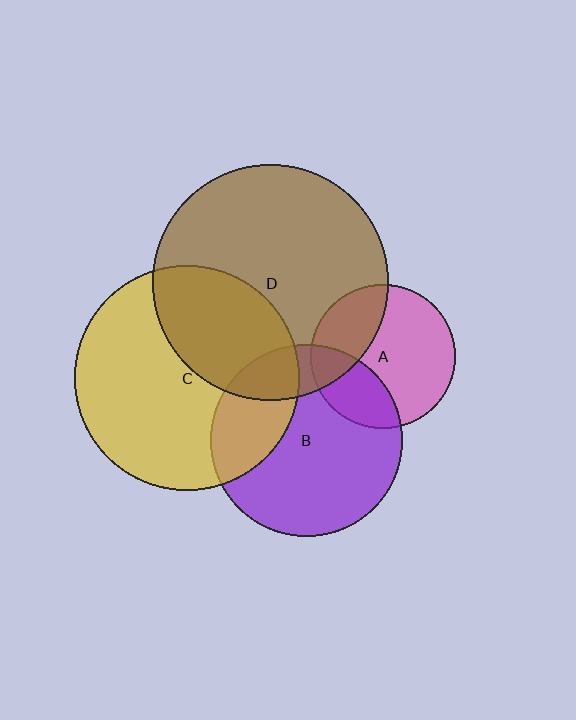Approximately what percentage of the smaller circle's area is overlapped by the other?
Approximately 15%.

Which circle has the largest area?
Circle D (brown).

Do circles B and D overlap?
Yes.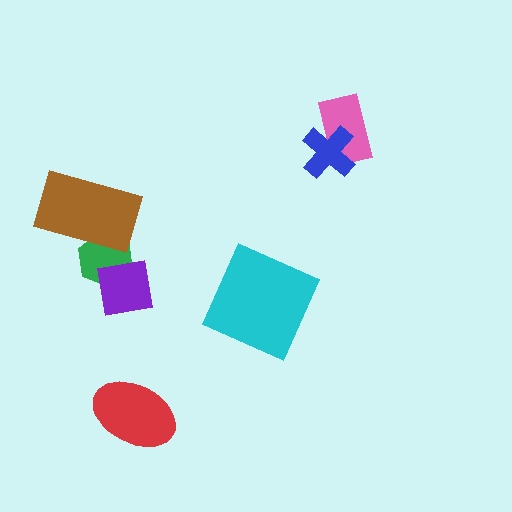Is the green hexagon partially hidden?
Yes, it is partially covered by another shape.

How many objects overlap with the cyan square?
0 objects overlap with the cyan square.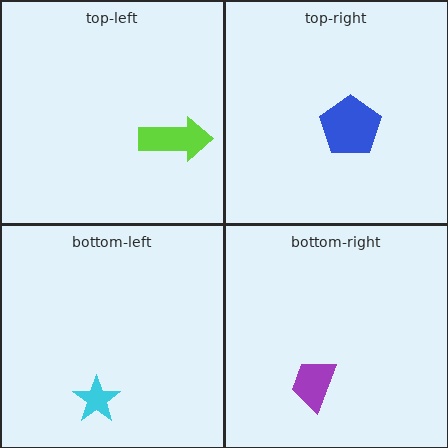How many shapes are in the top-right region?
1.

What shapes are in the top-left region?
The lime arrow.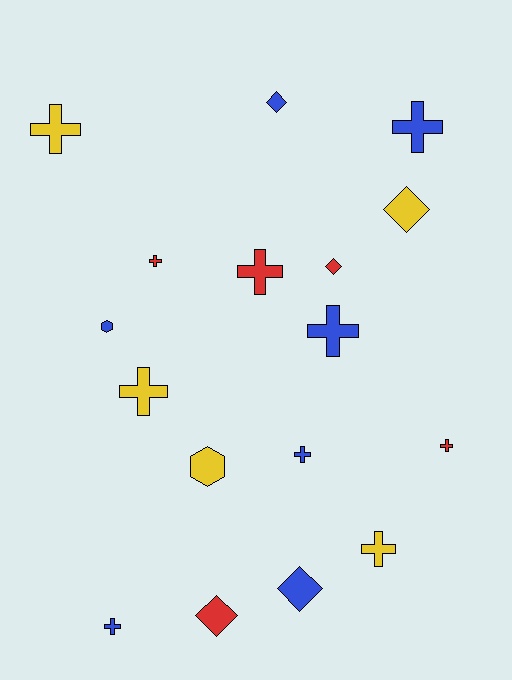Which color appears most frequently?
Blue, with 7 objects.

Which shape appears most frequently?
Cross, with 10 objects.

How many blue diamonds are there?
There are 2 blue diamonds.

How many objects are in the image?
There are 17 objects.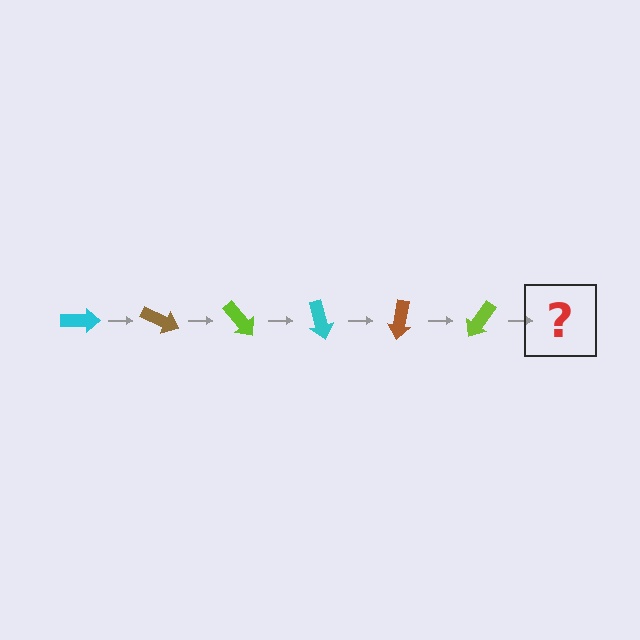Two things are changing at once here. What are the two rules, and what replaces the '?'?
The two rules are that it rotates 25 degrees each step and the color cycles through cyan, brown, and lime. The '?' should be a cyan arrow, rotated 150 degrees from the start.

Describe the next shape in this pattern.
It should be a cyan arrow, rotated 150 degrees from the start.